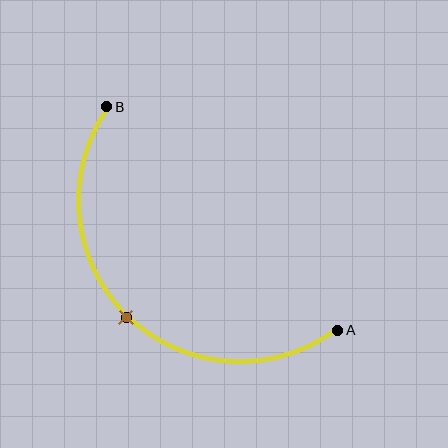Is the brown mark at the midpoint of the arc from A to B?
Yes. The brown mark lies on the arc at equal arc-length from both A and B — it is the arc midpoint.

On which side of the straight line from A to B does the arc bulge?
The arc bulges below and to the left of the straight line connecting A and B.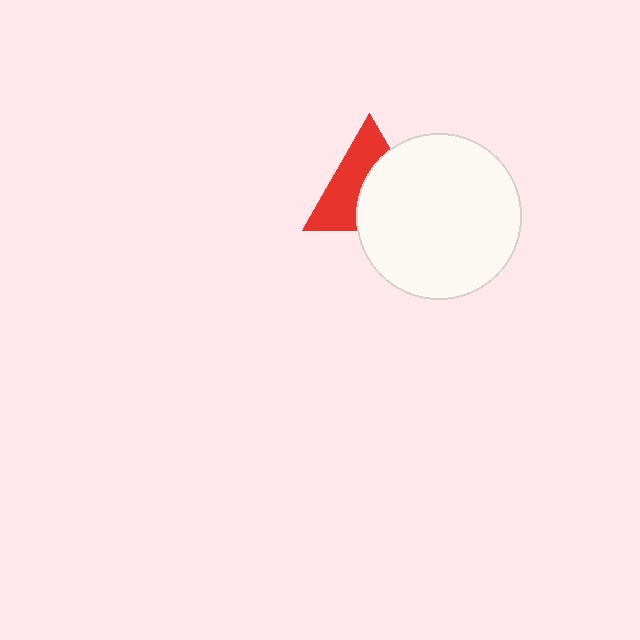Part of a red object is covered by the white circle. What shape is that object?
It is a triangle.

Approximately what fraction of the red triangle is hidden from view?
Roughly 51% of the red triangle is hidden behind the white circle.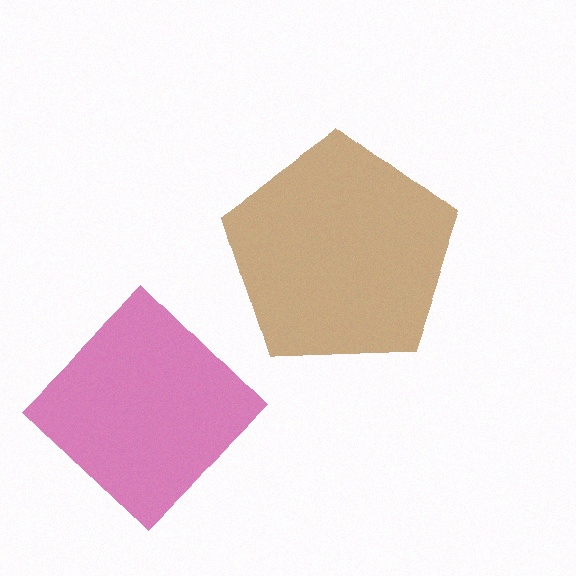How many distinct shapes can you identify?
There are 2 distinct shapes: a brown pentagon, a magenta diamond.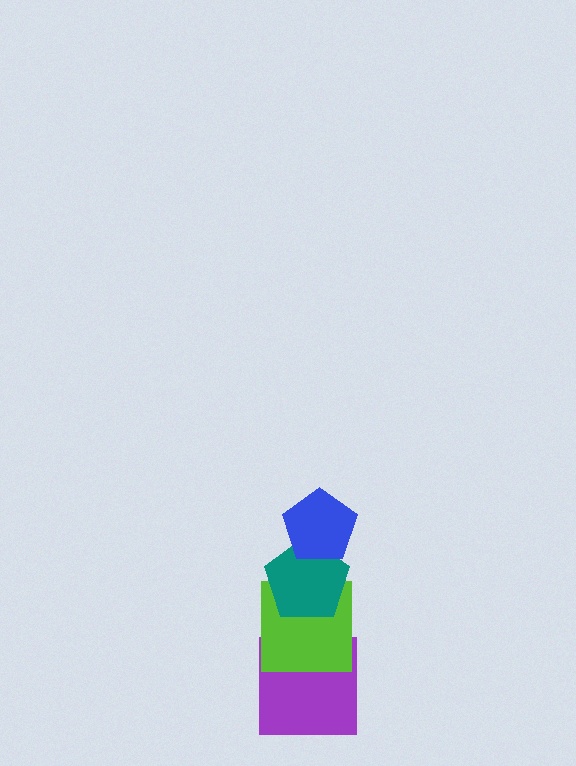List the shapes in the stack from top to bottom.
From top to bottom: the blue pentagon, the teal pentagon, the lime square, the purple square.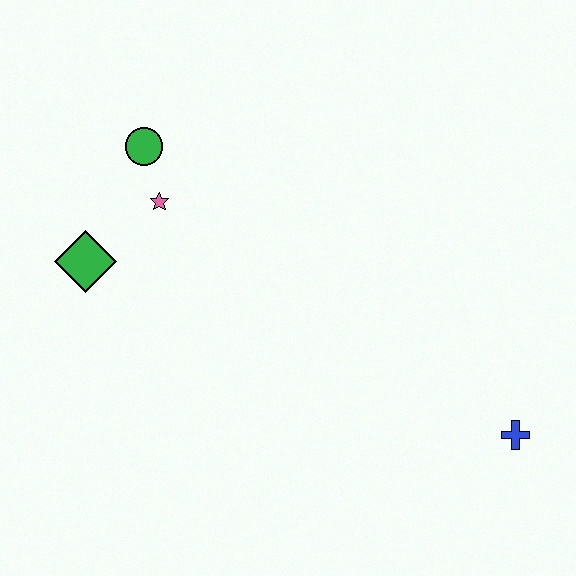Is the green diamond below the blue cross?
No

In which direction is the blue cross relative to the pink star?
The blue cross is to the right of the pink star.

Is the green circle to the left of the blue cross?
Yes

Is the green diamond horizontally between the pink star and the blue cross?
No